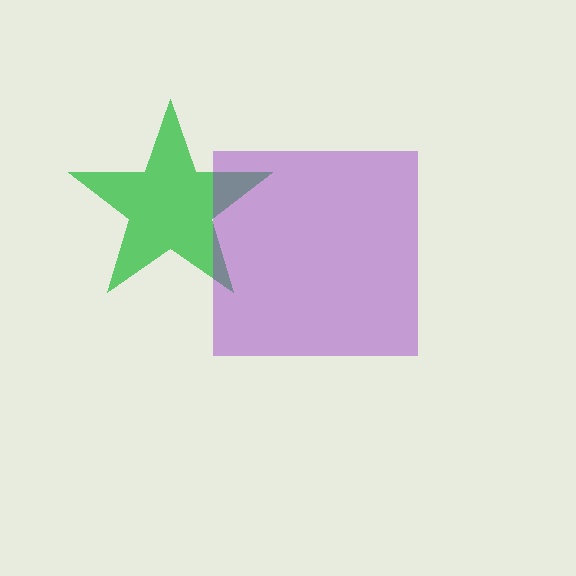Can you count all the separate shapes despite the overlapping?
Yes, there are 2 separate shapes.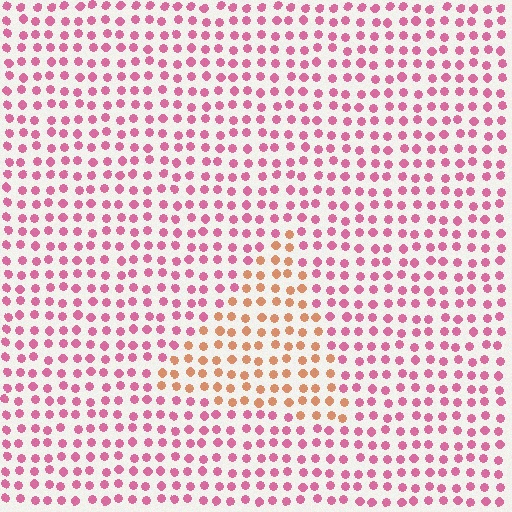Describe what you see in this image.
The image is filled with small pink elements in a uniform arrangement. A triangle-shaped region is visible where the elements are tinted to a slightly different hue, forming a subtle color boundary.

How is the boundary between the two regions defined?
The boundary is defined purely by a slight shift in hue (about 49 degrees). Spacing, size, and orientation are identical on both sides.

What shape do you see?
I see a triangle.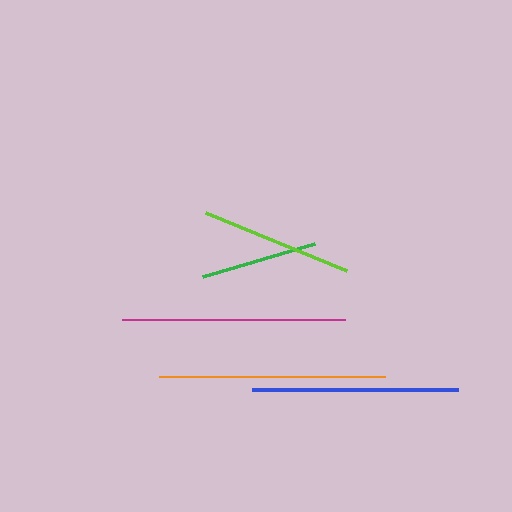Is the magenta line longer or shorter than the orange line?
The orange line is longer than the magenta line.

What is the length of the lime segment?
The lime segment is approximately 153 pixels long.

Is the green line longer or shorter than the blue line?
The blue line is longer than the green line.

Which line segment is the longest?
The orange line is the longest at approximately 226 pixels.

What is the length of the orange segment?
The orange segment is approximately 226 pixels long.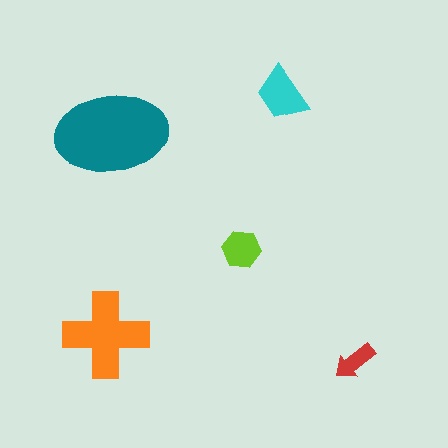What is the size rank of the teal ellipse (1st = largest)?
1st.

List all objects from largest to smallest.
The teal ellipse, the orange cross, the cyan trapezoid, the lime hexagon, the red arrow.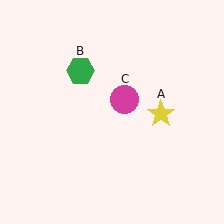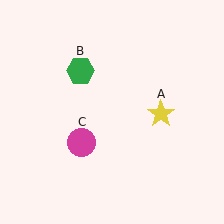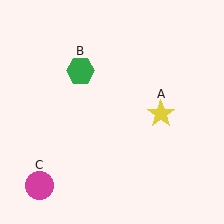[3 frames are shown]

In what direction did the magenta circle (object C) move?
The magenta circle (object C) moved down and to the left.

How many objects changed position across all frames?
1 object changed position: magenta circle (object C).